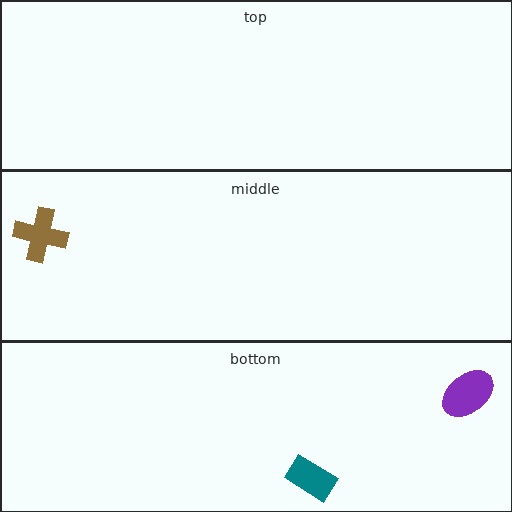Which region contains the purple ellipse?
The bottom region.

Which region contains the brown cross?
The middle region.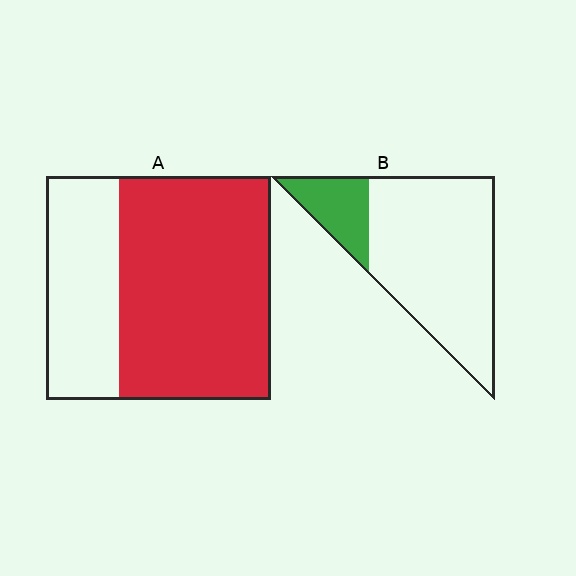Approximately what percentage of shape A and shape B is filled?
A is approximately 70% and B is approximately 20%.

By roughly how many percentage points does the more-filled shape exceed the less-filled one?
By roughly 50 percentage points (A over B).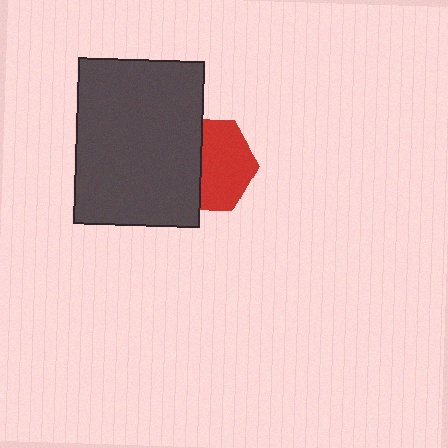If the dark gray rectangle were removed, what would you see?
You would see the complete red hexagon.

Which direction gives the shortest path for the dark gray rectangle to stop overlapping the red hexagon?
Moving left gives the shortest separation.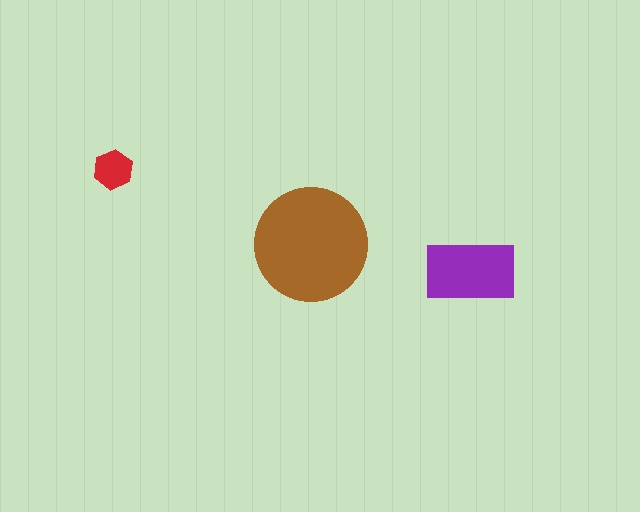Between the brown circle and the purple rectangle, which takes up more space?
The brown circle.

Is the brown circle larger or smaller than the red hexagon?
Larger.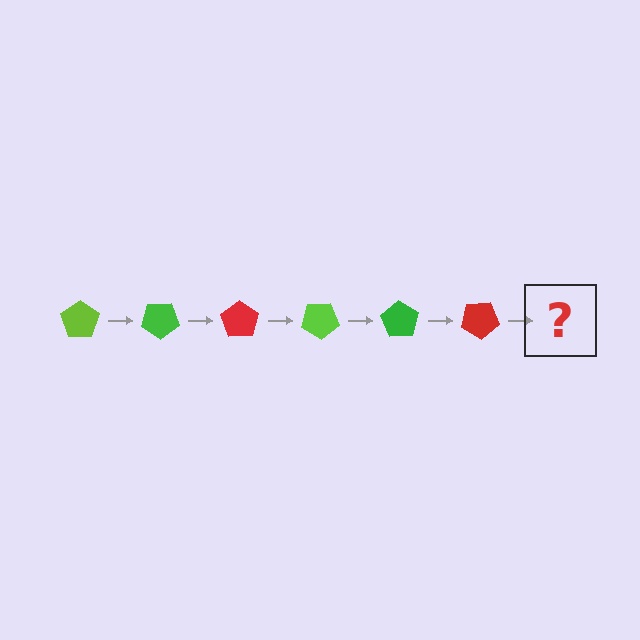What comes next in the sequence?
The next element should be a lime pentagon, rotated 210 degrees from the start.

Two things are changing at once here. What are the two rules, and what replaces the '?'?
The two rules are that it rotates 35 degrees each step and the color cycles through lime, green, and red. The '?' should be a lime pentagon, rotated 210 degrees from the start.